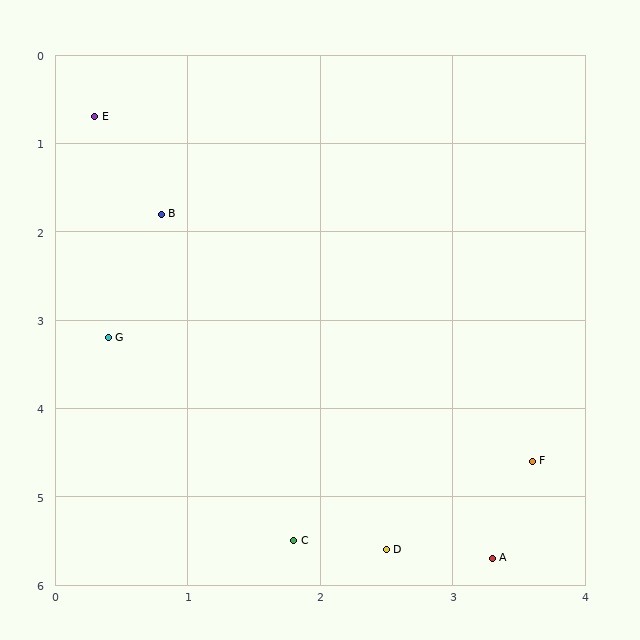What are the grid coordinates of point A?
Point A is at approximately (3.3, 5.7).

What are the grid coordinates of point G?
Point G is at approximately (0.4, 3.2).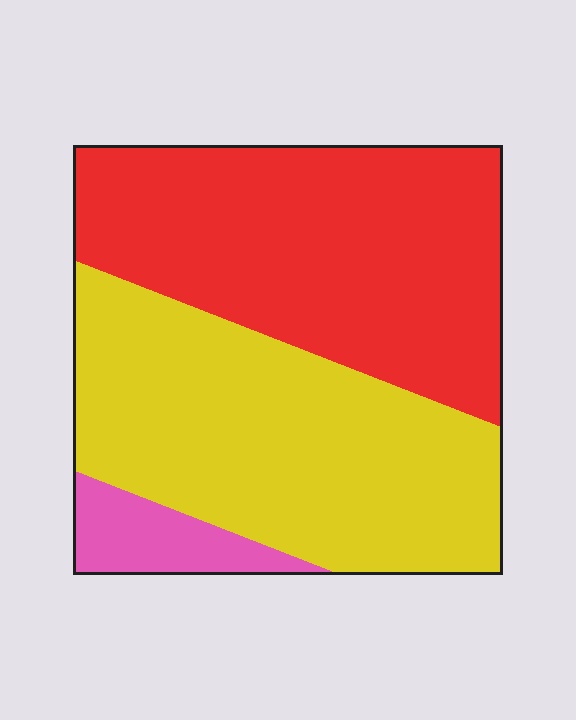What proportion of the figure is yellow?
Yellow covers 46% of the figure.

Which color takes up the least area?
Pink, at roughly 10%.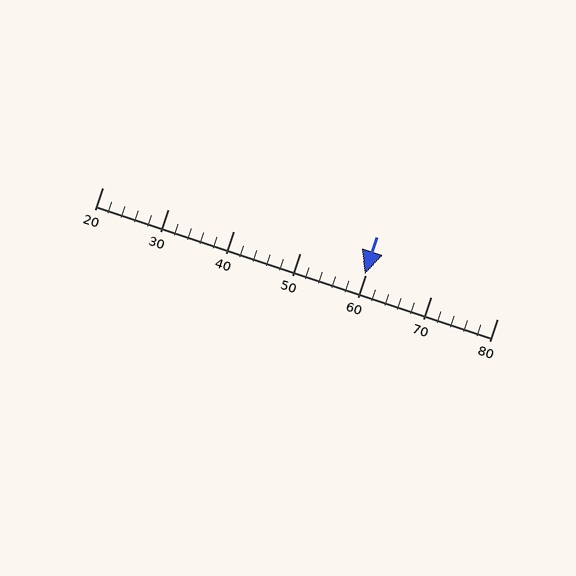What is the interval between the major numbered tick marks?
The major tick marks are spaced 10 units apart.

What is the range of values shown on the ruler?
The ruler shows values from 20 to 80.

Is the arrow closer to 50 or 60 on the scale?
The arrow is closer to 60.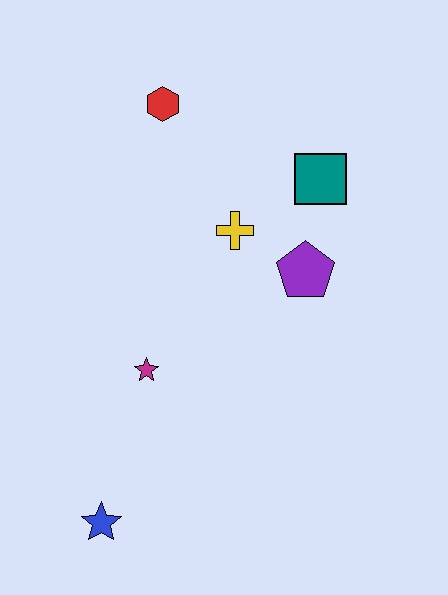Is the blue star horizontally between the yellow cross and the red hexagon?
No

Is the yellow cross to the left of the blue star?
No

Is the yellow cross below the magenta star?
No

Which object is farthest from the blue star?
The red hexagon is farthest from the blue star.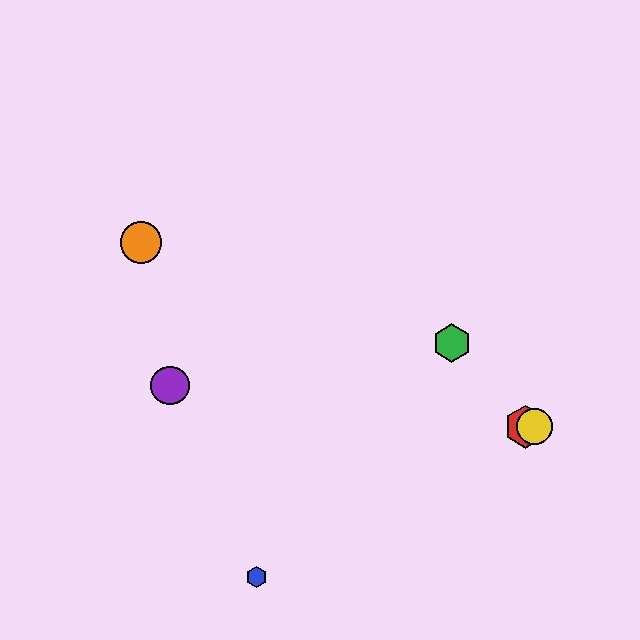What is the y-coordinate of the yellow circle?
The yellow circle is at y≈427.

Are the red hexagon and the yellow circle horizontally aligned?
Yes, both are at y≈427.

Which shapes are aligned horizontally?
The red hexagon, the yellow circle are aligned horizontally.